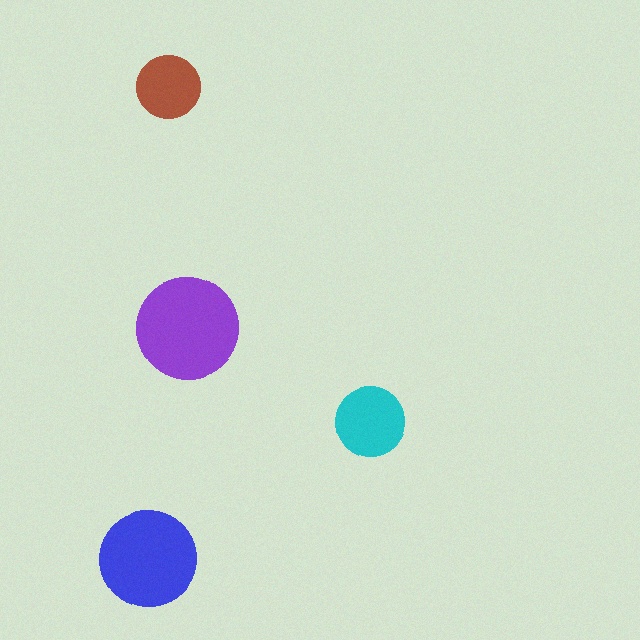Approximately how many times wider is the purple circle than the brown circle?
About 1.5 times wider.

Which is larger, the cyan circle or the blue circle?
The blue one.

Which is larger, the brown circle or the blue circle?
The blue one.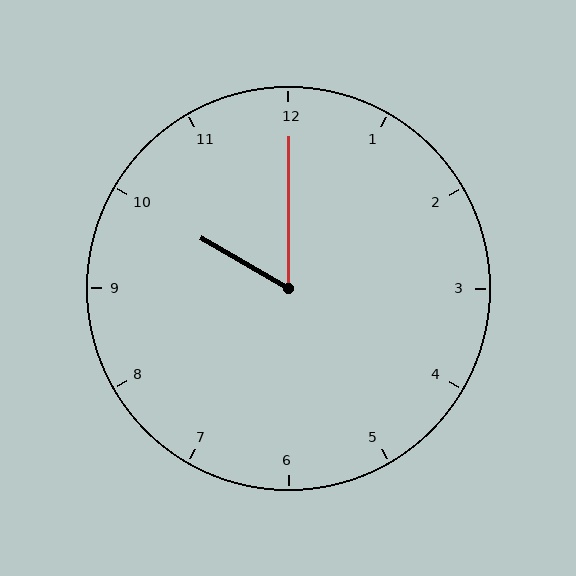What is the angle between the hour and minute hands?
Approximately 60 degrees.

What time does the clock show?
10:00.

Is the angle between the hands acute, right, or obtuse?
It is acute.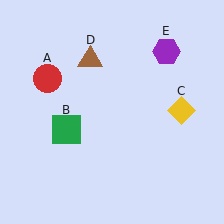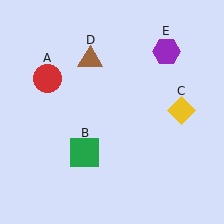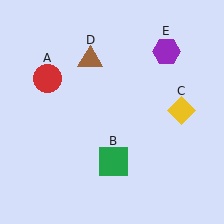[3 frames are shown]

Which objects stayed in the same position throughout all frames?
Red circle (object A) and yellow diamond (object C) and brown triangle (object D) and purple hexagon (object E) remained stationary.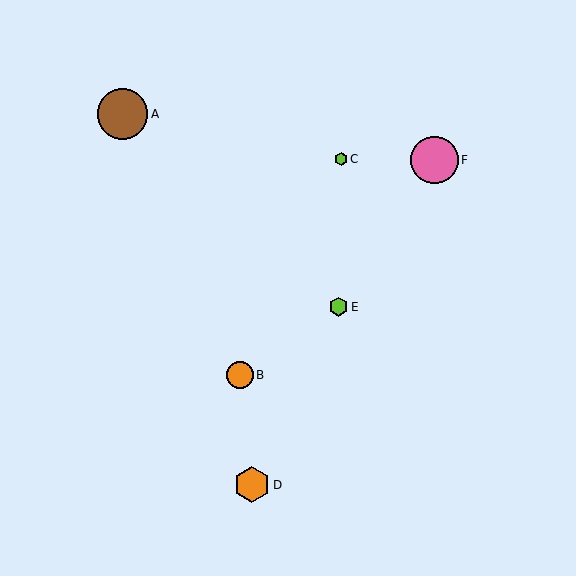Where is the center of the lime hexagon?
The center of the lime hexagon is at (338, 307).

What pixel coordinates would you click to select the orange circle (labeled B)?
Click at (240, 375) to select the orange circle B.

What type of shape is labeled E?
Shape E is a lime hexagon.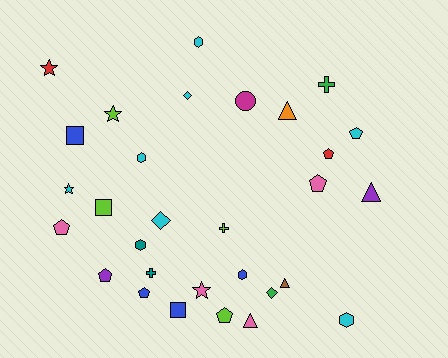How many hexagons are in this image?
There are 5 hexagons.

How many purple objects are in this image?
There are 2 purple objects.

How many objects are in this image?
There are 30 objects.